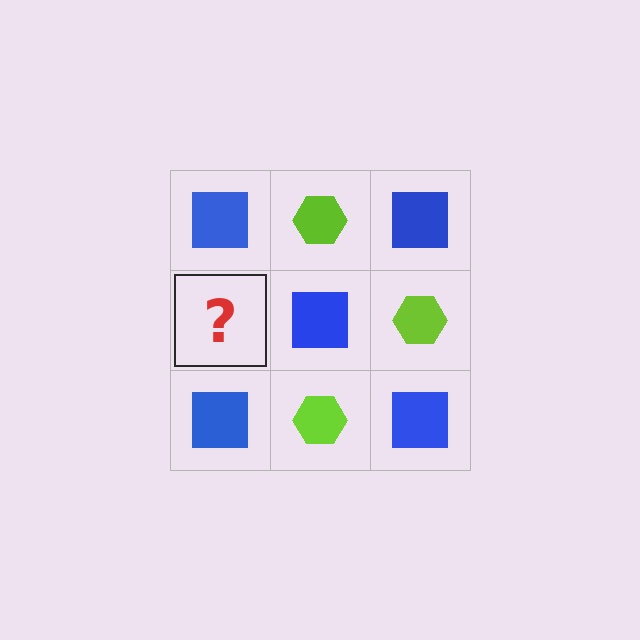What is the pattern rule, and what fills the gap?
The rule is that it alternates blue square and lime hexagon in a checkerboard pattern. The gap should be filled with a lime hexagon.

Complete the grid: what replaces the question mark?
The question mark should be replaced with a lime hexagon.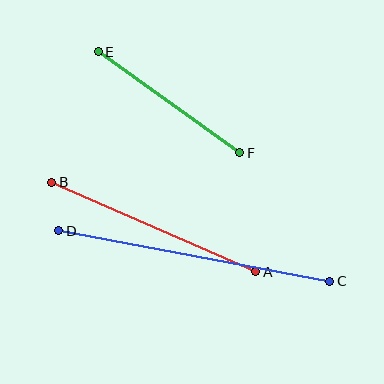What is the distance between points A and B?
The distance is approximately 223 pixels.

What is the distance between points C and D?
The distance is approximately 276 pixels.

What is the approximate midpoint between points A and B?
The midpoint is at approximately (154, 227) pixels.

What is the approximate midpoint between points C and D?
The midpoint is at approximately (194, 256) pixels.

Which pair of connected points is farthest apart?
Points C and D are farthest apart.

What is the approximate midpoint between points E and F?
The midpoint is at approximately (169, 102) pixels.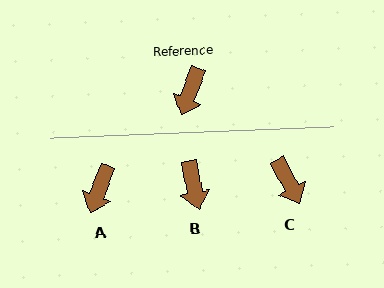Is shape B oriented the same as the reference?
No, it is off by about 33 degrees.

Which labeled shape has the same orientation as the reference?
A.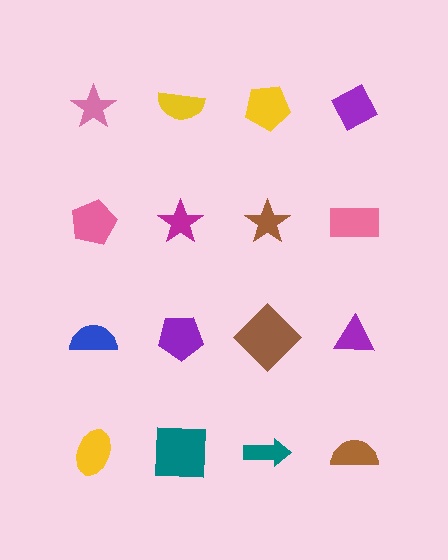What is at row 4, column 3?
A teal arrow.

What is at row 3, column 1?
A blue semicircle.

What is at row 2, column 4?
A pink rectangle.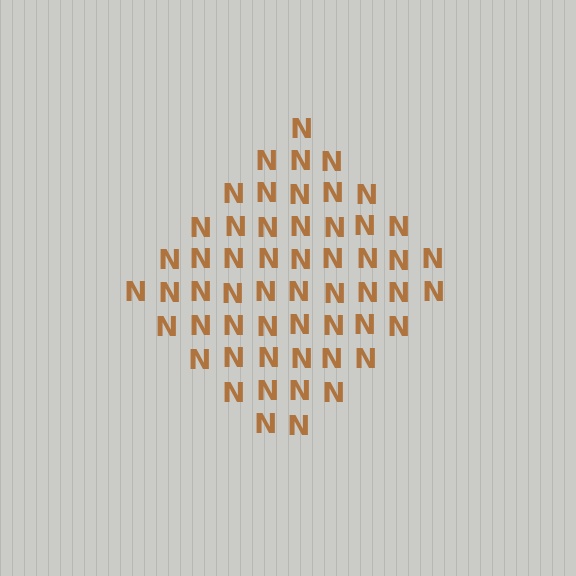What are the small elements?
The small elements are letter N's.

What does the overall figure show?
The overall figure shows a diamond.